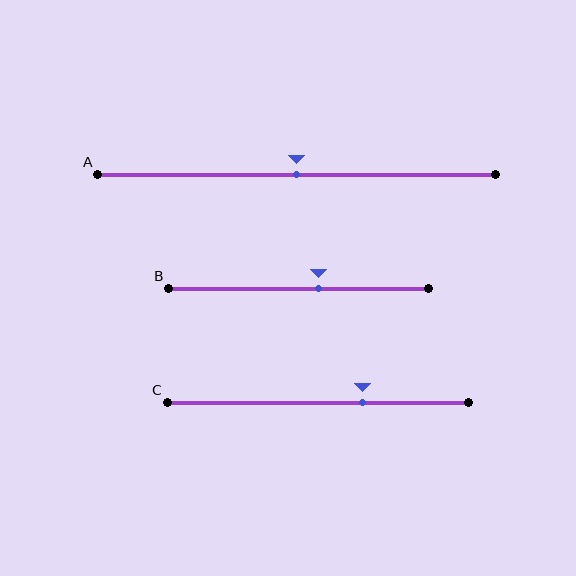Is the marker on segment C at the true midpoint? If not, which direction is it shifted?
No, the marker on segment C is shifted to the right by about 15% of the segment length.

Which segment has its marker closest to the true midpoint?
Segment A has its marker closest to the true midpoint.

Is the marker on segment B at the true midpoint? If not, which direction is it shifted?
No, the marker on segment B is shifted to the right by about 8% of the segment length.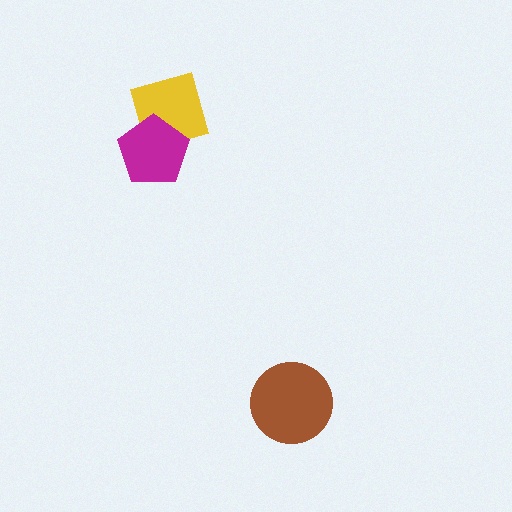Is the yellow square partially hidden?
Yes, it is partially covered by another shape.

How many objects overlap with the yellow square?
1 object overlaps with the yellow square.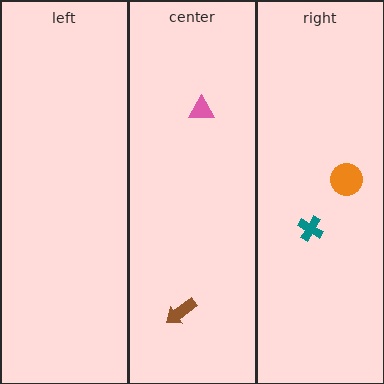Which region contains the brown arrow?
The center region.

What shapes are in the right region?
The teal cross, the orange circle.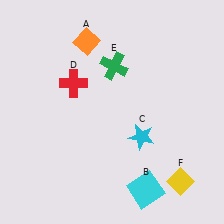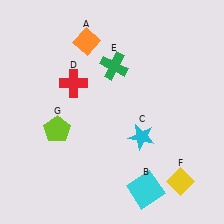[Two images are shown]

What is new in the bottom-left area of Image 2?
A lime pentagon (G) was added in the bottom-left area of Image 2.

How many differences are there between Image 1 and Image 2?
There is 1 difference between the two images.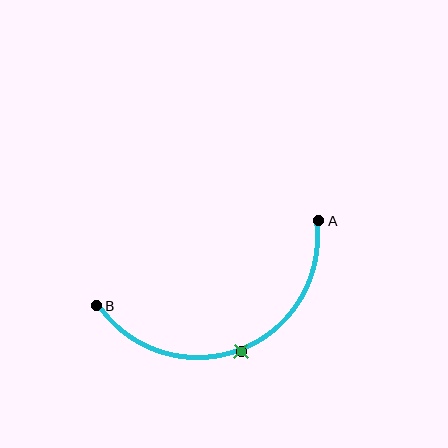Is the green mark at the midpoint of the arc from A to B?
Yes. The green mark lies on the arc at equal arc-length from both A and B — it is the arc midpoint.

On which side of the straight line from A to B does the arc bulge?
The arc bulges below the straight line connecting A and B.